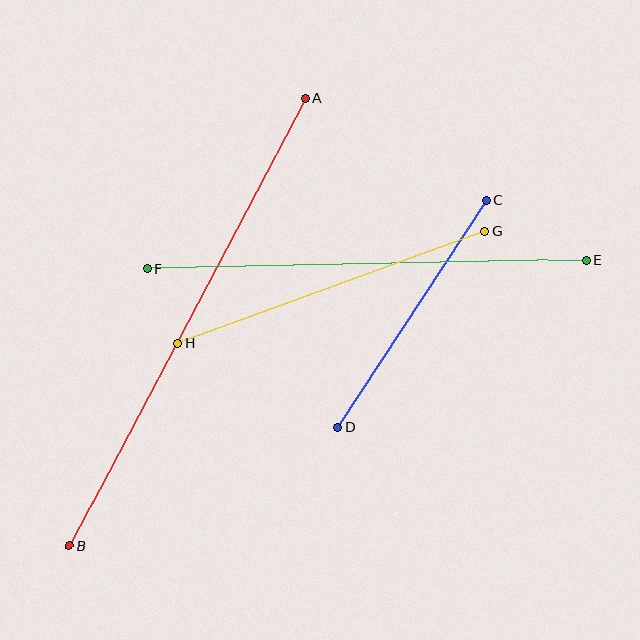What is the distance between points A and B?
The distance is approximately 507 pixels.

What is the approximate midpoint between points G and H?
The midpoint is at approximately (331, 287) pixels.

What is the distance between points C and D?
The distance is approximately 271 pixels.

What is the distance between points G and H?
The distance is approximately 326 pixels.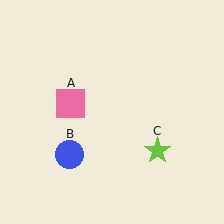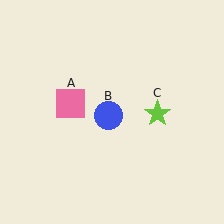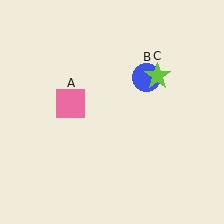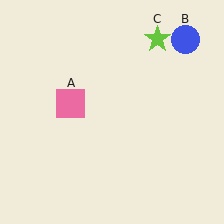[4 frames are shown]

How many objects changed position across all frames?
2 objects changed position: blue circle (object B), lime star (object C).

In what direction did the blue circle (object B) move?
The blue circle (object B) moved up and to the right.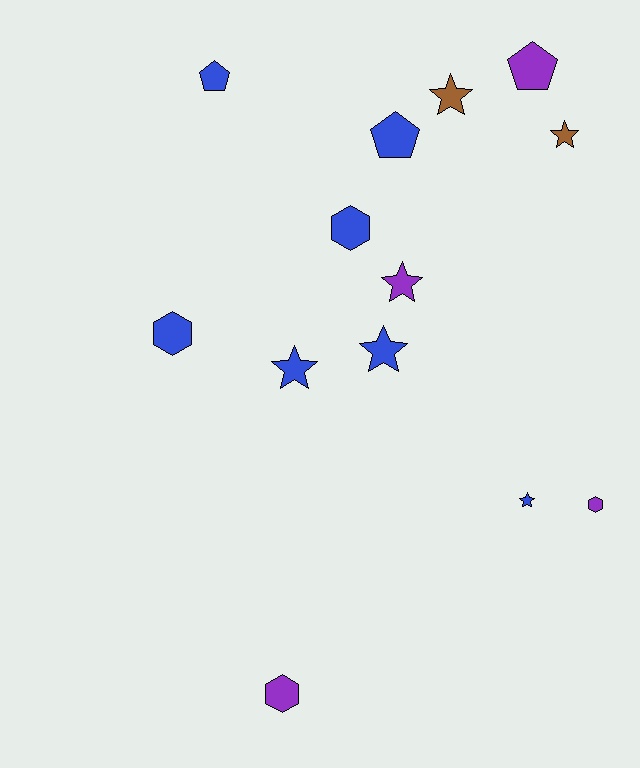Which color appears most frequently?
Blue, with 7 objects.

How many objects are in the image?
There are 13 objects.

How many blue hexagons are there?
There are 2 blue hexagons.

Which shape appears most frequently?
Star, with 6 objects.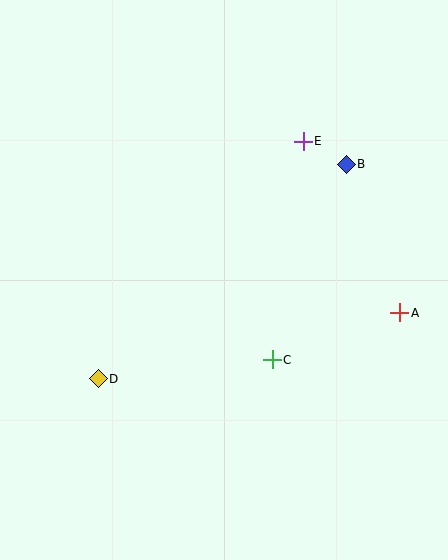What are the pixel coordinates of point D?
Point D is at (98, 379).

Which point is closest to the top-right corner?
Point B is closest to the top-right corner.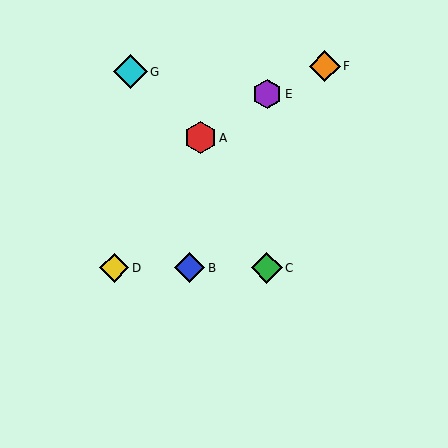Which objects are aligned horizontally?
Objects B, C, D are aligned horizontally.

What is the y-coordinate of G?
Object G is at y≈72.